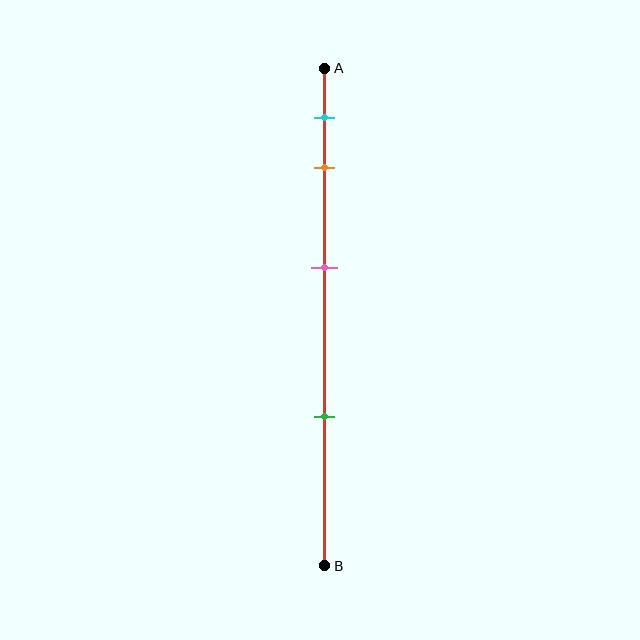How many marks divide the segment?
There are 4 marks dividing the segment.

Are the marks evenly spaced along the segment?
No, the marks are not evenly spaced.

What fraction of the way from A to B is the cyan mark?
The cyan mark is approximately 10% (0.1) of the way from A to B.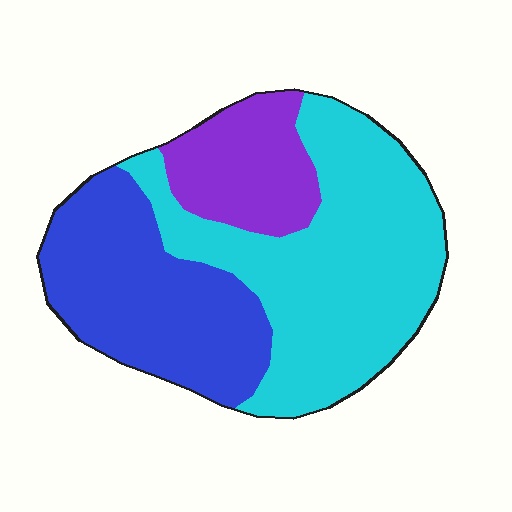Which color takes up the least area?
Purple, at roughly 15%.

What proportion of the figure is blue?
Blue takes up about one third (1/3) of the figure.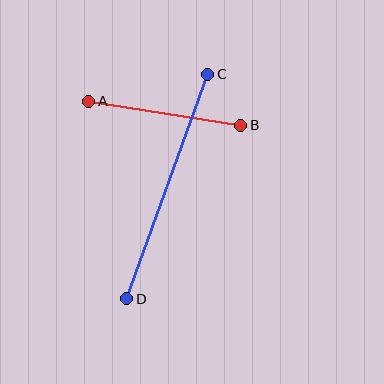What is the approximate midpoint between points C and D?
The midpoint is at approximately (167, 187) pixels.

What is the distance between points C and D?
The distance is approximately 239 pixels.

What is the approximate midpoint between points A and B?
The midpoint is at approximately (165, 113) pixels.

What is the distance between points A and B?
The distance is approximately 154 pixels.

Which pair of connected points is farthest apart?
Points C and D are farthest apart.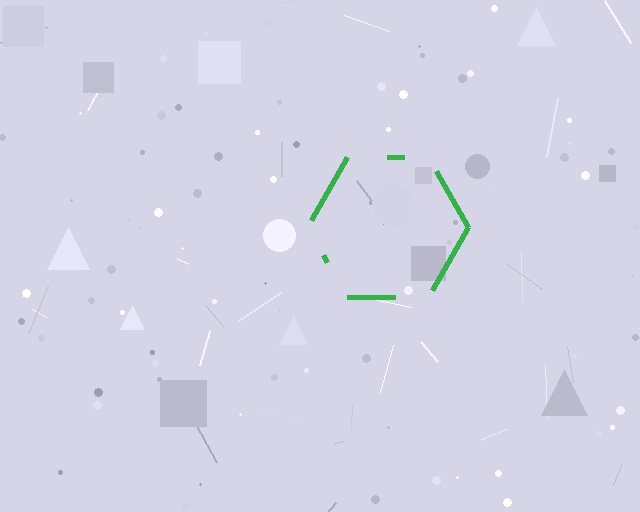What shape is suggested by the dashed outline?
The dashed outline suggests a hexagon.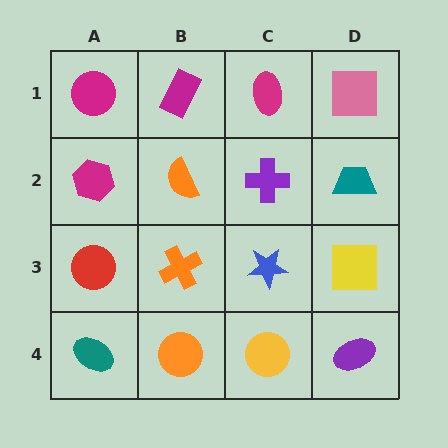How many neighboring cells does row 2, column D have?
3.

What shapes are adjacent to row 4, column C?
A blue star (row 3, column C), an orange circle (row 4, column B), a purple ellipse (row 4, column D).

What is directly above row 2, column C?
A magenta ellipse.